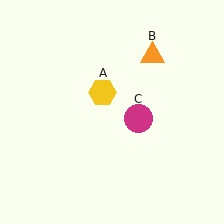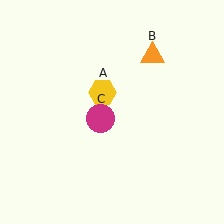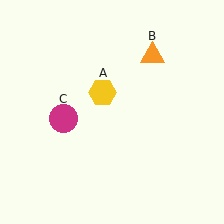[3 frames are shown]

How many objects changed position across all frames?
1 object changed position: magenta circle (object C).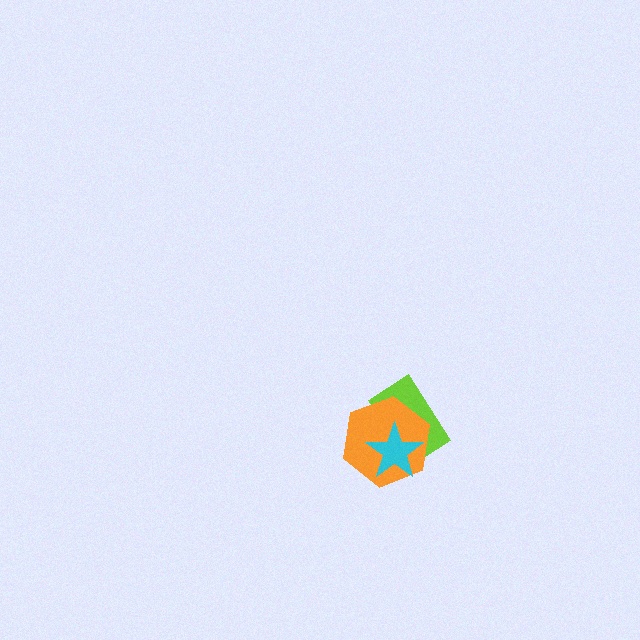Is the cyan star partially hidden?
No, no other shape covers it.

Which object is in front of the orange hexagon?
The cyan star is in front of the orange hexagon.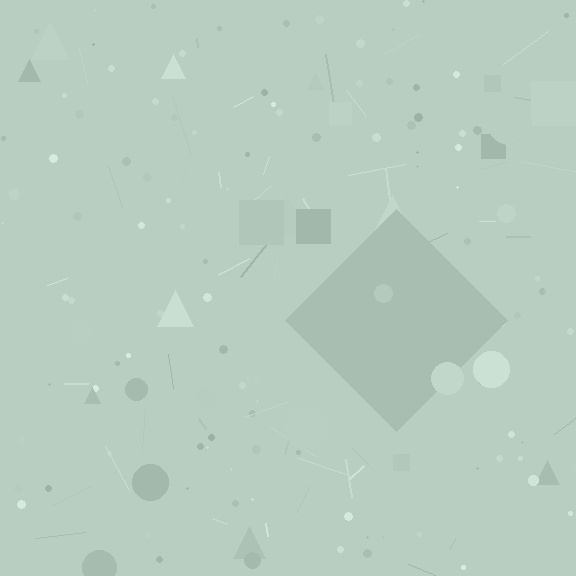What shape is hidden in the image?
A diamond is hidden in the image.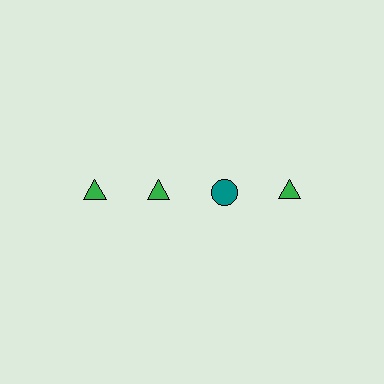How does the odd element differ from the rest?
It differs in both color (teal instead of green) and shape (circle instead of triangle).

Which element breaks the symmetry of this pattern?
The teal circle in the top row, center column breaks the symmetry. All other shapes are green triangles.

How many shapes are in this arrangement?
There are 4 shapes arranged in a grid pattern.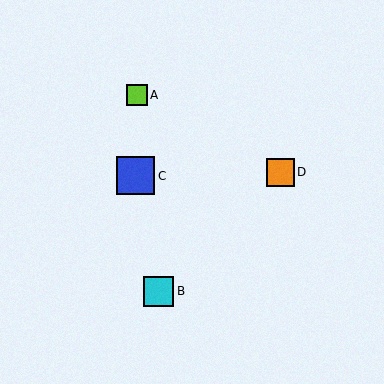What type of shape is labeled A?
Shape A is a lime square.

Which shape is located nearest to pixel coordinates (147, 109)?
The lime square (labeled A) at (137, 95) is nearest to that location.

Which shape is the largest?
The blue square (labeled C) is the largest.